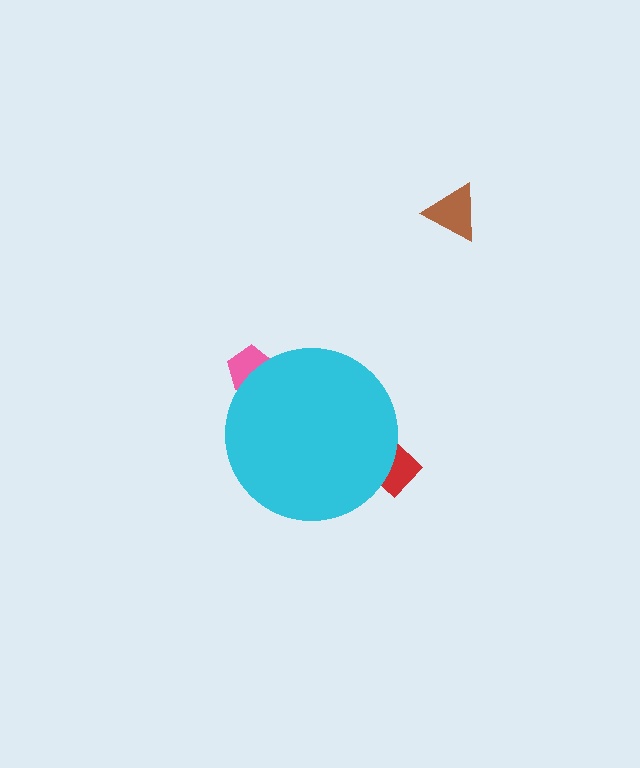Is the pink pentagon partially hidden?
Yes, the pink pentagon is partially hidden behind the cyan circle.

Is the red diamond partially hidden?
Yes, the red diamond is partially hidden behind the cyan circle.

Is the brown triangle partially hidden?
No, the brown triangle is fully visible.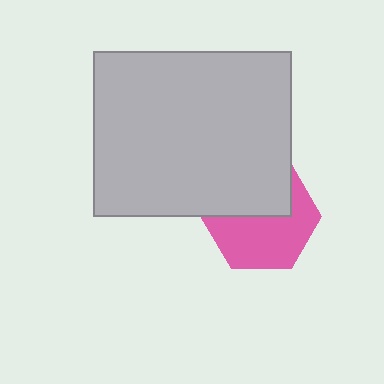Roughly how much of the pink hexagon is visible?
About half of it is visible (roughly 57%).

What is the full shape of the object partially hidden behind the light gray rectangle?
The partially hidden object is a pink hexagon.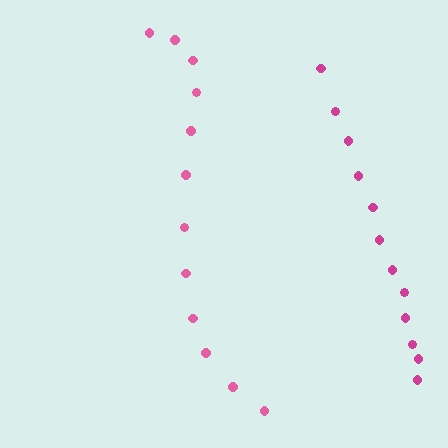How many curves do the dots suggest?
There are 2 distinct paths.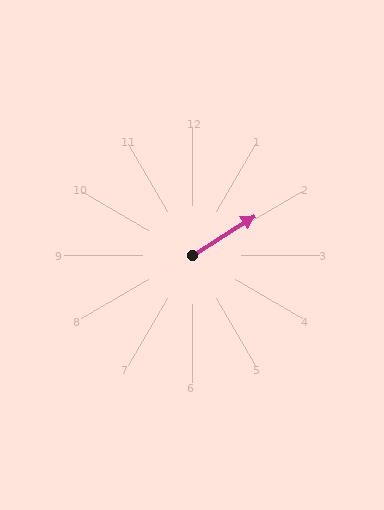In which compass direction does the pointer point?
Northeast.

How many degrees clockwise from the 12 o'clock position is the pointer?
Approximately 58 degrees.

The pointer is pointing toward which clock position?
Roughly 2 o'clock.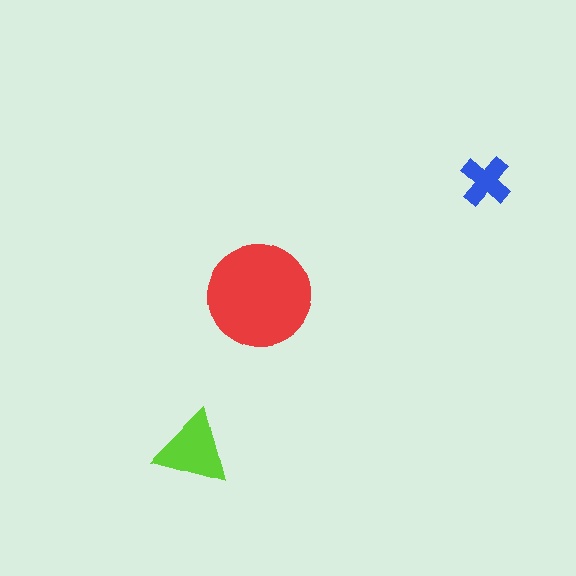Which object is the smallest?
The blue cross.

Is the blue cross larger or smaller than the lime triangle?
Smaller.